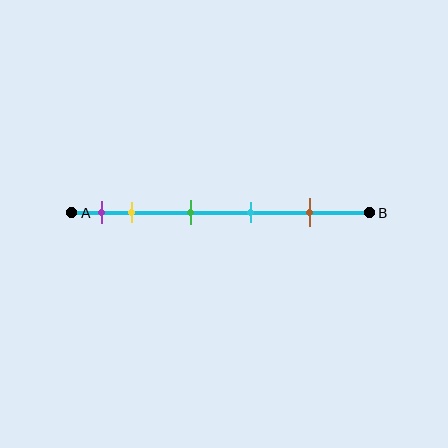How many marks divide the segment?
There are 5 marks dividing the segment.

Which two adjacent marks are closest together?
The purple and yellow marks are the closest adjacent pair.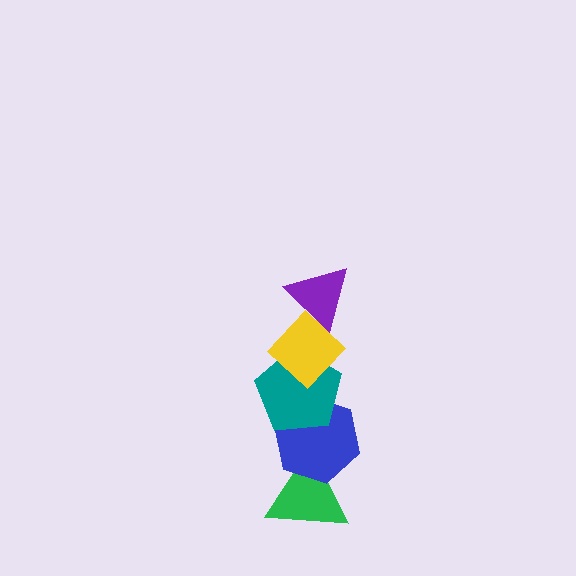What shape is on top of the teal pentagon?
The yellow diamond is on top of the teal pentagon.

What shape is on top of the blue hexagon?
The teal pentagon is on top of the blue hexagon.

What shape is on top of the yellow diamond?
The purple triangle is on top of the yellow diamond.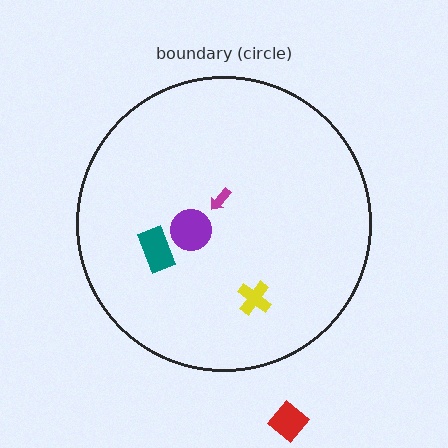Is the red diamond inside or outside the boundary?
Outside.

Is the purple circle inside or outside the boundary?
Inside.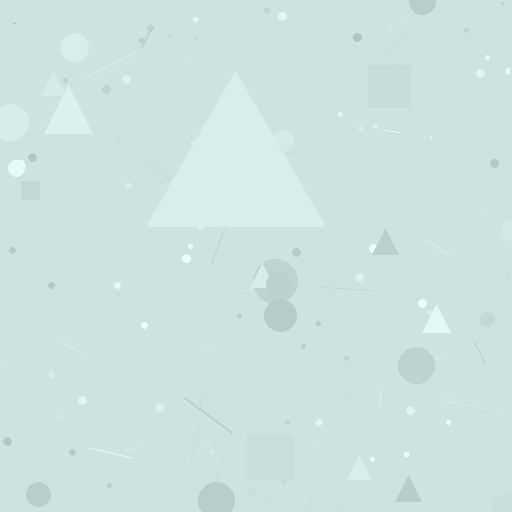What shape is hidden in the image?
A triangle is hidden in the image.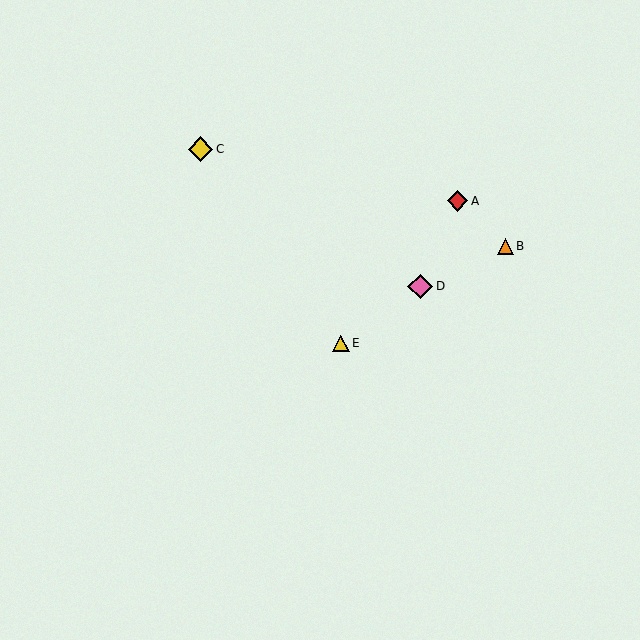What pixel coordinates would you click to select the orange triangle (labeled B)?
Click at (505, 246) to select the orange triangle B.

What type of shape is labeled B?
Shape B is an orange triangle.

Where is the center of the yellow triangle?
The center of the yellow triangle is at (341, 343).